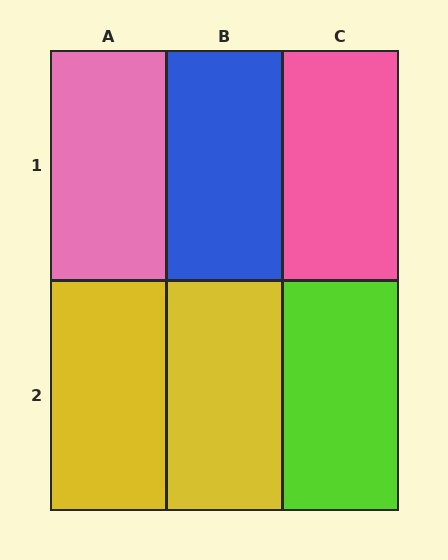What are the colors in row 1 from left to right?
Pink, blue, pink.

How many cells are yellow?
2 cells are yellow.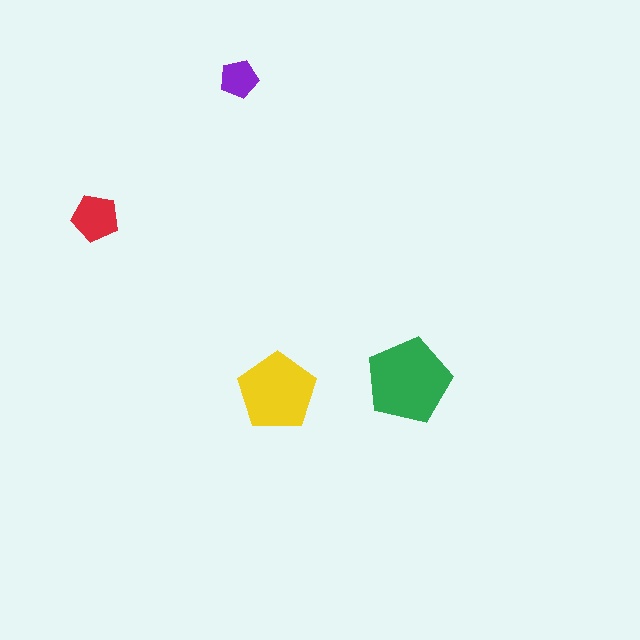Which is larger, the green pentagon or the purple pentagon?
The green one.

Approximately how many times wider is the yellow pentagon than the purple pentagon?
About 2 times wider.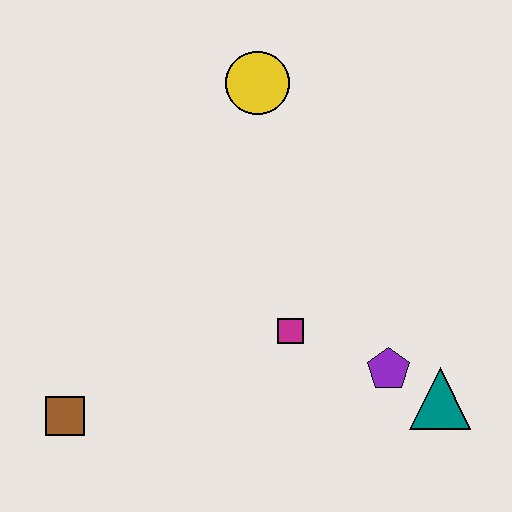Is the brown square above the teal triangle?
No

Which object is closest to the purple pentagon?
The teal triangle is closest to the purple pentagon.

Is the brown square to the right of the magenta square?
No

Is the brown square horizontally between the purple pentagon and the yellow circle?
No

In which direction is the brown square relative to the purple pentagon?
The brown square is to the left of the purple pentagon.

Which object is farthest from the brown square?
The yellow circle is farthest from the brown square.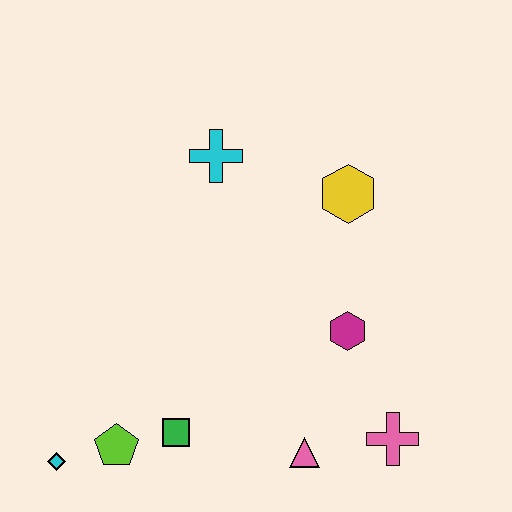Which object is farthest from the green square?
The yellow hexagon is farthest from the green square.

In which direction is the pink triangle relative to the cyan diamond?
The pink triangle is to the right of the cyan diamond.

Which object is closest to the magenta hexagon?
The pink cross is closest to the magenta hexagon.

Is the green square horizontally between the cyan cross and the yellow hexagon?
No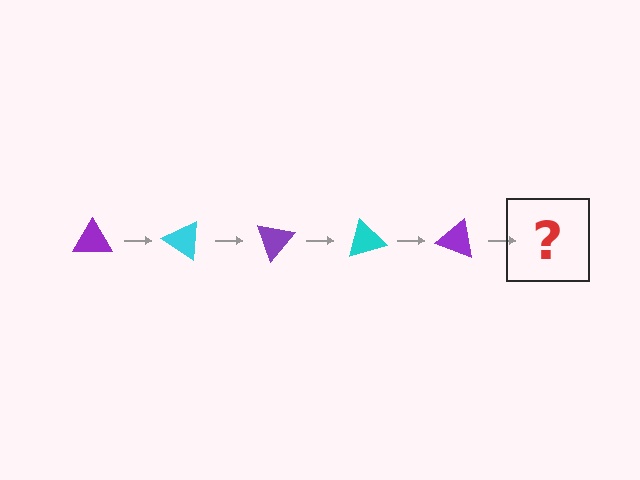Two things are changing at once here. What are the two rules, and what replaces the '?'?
The two rules are that it rotates 35 degrees each step and the color cycles through purple and cyan. The '?' should be a cyan triangle, rotated 175 degrees from the start.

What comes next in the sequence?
The next element should be a cyan triangle, rotated 175 degrees from the start.